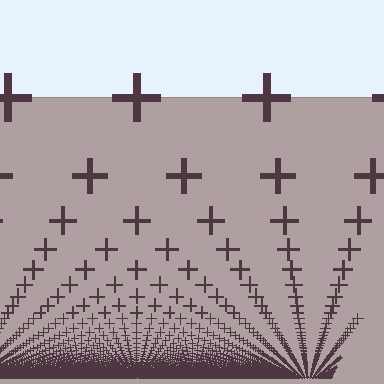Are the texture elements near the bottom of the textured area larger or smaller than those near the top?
Smaller. The gradient is inverted — elements near the bottom are smaller and denser.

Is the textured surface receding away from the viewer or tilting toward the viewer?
The surface appears to tilt toward the viewer. Texture elements get larger and sparser toward the top.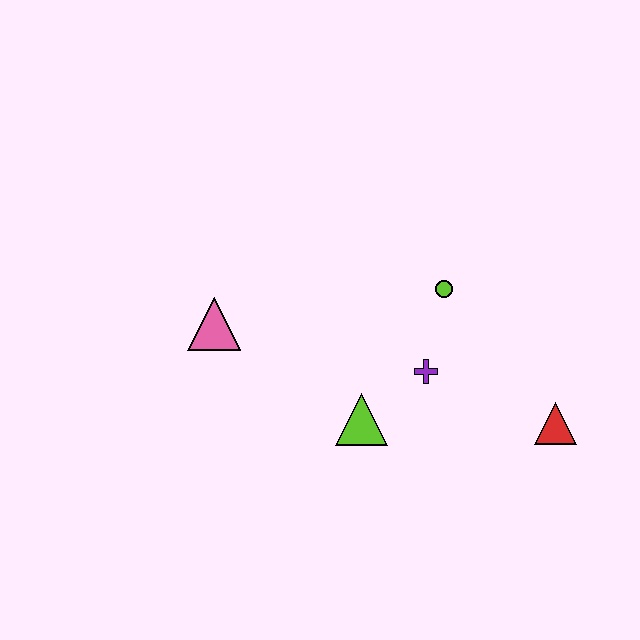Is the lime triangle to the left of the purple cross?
Yes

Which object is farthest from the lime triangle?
The red triangle is farthest from the lime triangle.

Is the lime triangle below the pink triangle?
Yes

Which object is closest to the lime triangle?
The purple cross is closest to the lime triangle.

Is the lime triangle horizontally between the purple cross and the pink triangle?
Yes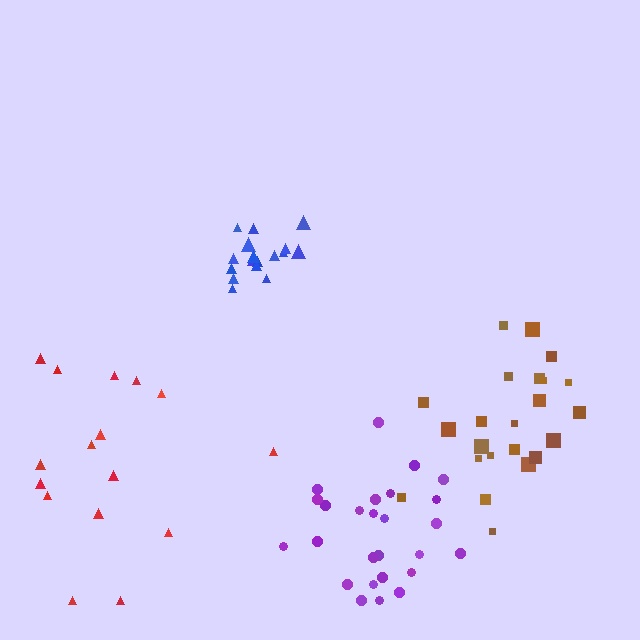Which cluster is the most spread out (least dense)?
Red.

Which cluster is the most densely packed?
Blue.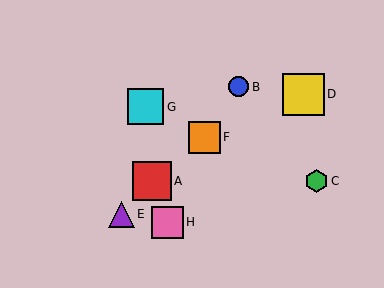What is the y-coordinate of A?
Object A is at y≈181.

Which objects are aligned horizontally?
Objects A, C are aligned horizontally.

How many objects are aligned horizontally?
2 objects (A, C) are aligned horizontally.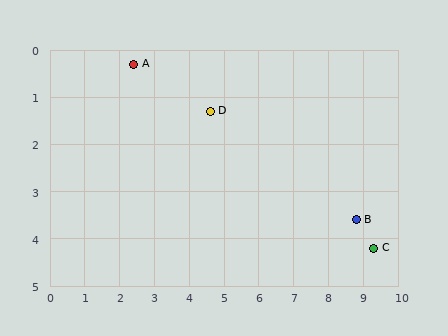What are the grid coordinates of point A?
Point A is at approximately (2.4, 0.3).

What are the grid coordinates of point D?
Point D is at approximately (4.6, 1.3).